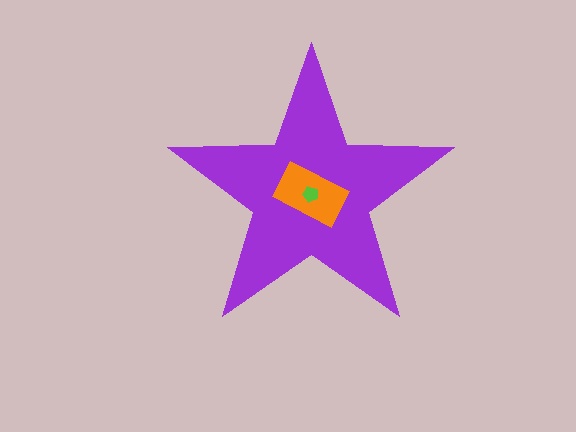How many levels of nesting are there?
3.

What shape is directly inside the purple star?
The orange rectangle.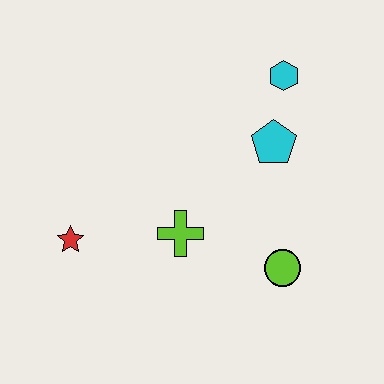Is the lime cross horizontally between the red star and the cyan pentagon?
Yes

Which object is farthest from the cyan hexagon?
The red star is farthest from the cyan hexagon.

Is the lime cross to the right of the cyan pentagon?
No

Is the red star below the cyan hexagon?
Yes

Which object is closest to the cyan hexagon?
The cyan pentagon is closest to the cyan hexagon.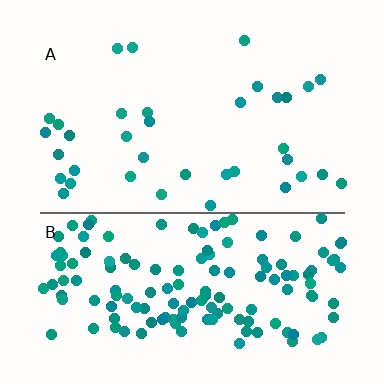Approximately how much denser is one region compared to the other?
Approximately 4.1× — region B over region A.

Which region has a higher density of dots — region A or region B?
B (the bottom).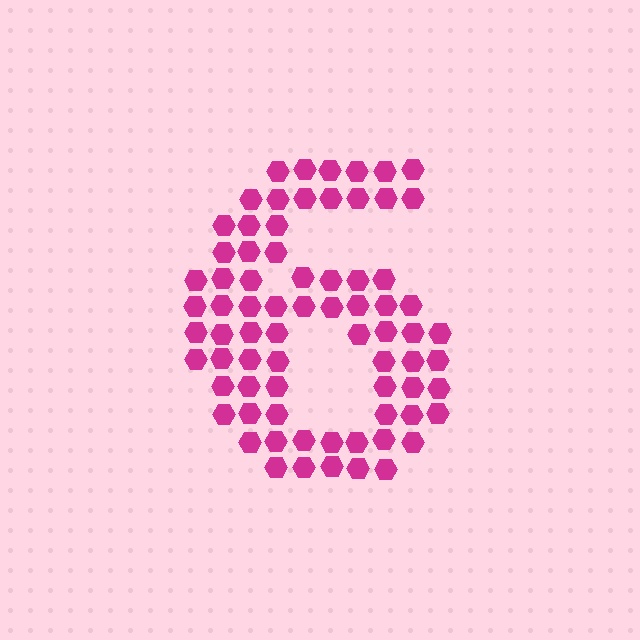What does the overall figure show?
The overall figure shows the digit 6.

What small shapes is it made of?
It is made of small hexagons.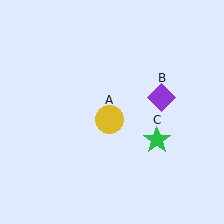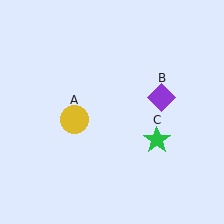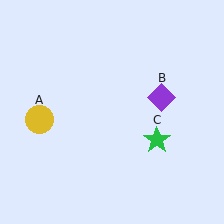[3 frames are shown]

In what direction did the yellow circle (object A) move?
The yellow circle (object A) moved left.